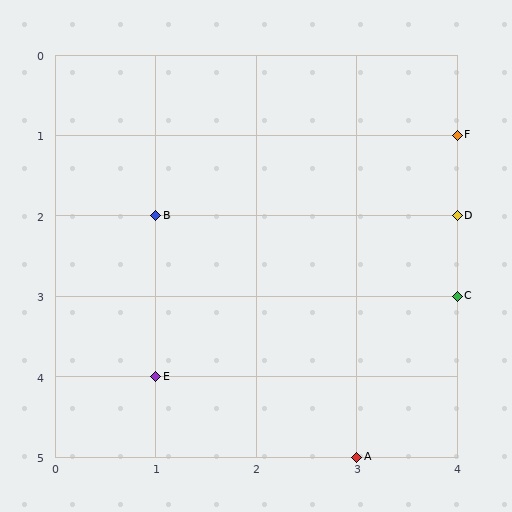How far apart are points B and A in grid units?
Points B and A are 2 columns and 3 rows apart (about 3.6 grid units diagonally).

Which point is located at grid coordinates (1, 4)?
Point E is at (1, 4).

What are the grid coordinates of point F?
Point F is at grid coordinates (4, 1).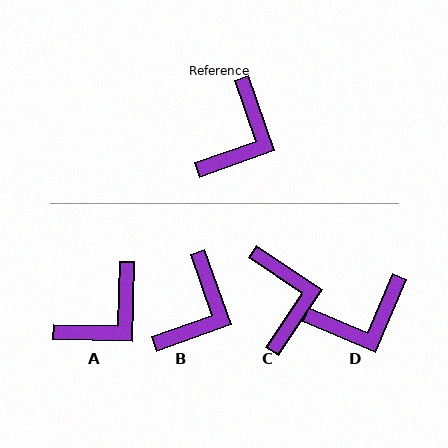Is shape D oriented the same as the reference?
No, it is off by about 43 degrees.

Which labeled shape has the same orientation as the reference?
B.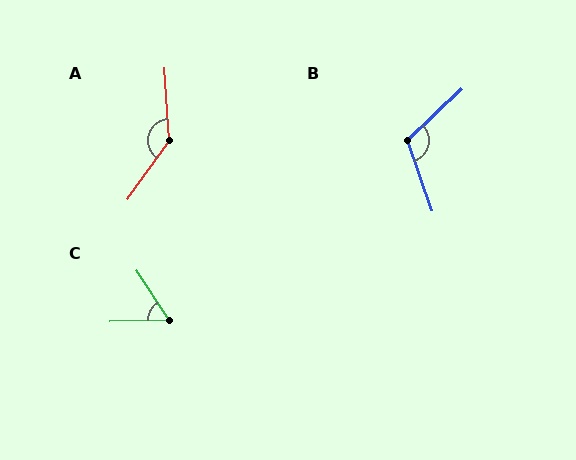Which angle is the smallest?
C, at approximately 58 degrees.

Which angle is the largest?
A, at approximately 140 degrees.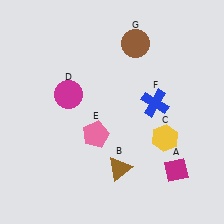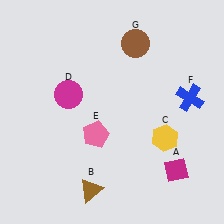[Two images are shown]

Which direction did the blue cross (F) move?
The blue cross (F) moved right.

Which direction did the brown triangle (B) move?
The brown triangle (B) moved left.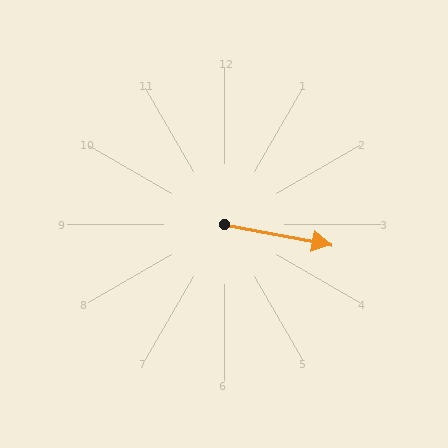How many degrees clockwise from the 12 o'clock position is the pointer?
Approximately 101 degrees.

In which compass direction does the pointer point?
East.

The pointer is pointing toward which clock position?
Roughly 3 o'clock.